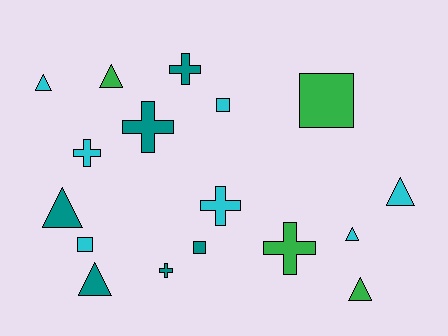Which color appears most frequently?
Cyan, with 7 objects.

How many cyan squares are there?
There are 2 cyan squares.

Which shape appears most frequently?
Triangle, with 7 objects.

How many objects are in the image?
There are 17 objects.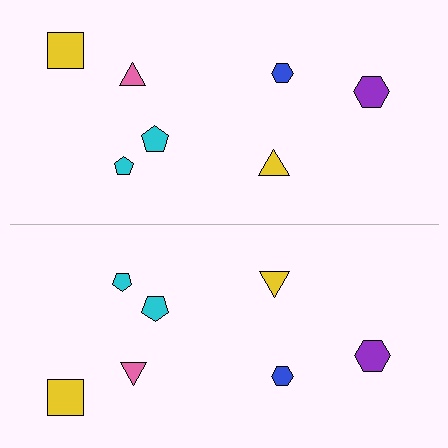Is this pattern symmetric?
Yes, this pattern has bilateral (reflection) symmetry.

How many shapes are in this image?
There are 14 shapes in this image.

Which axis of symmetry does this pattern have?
The pattern has a horizontal axis of symmetry running through the center of the image.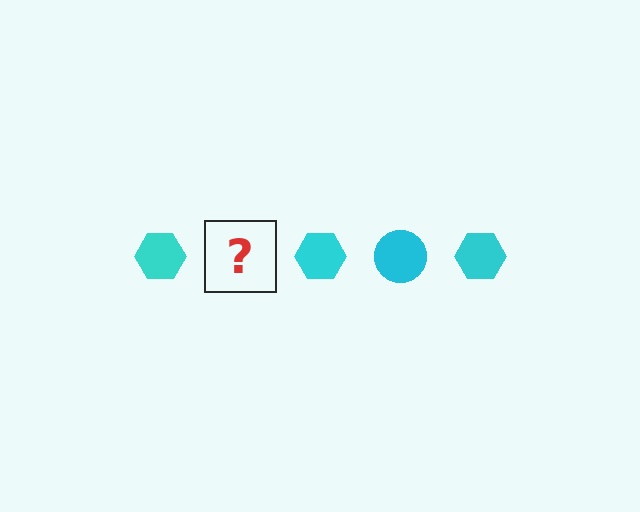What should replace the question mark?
The question mark should be replaced with a cyan circle.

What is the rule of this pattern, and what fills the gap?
The rule is that the pattern cycles through hexagon, circle shapes in cyan. The gap should be filled with a cyan circle.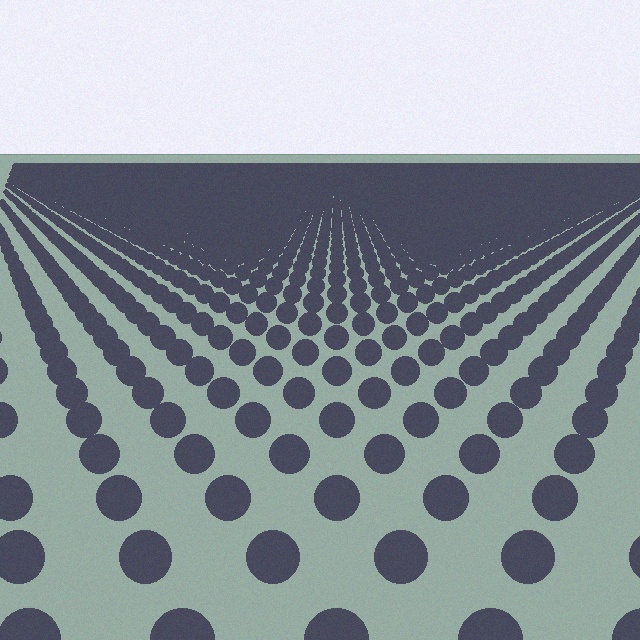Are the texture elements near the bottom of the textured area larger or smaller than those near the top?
Larger. Near the bottom, elements are closer to the viewer and appear at a bigger on-screen size.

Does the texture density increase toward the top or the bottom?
Density increases toward the top.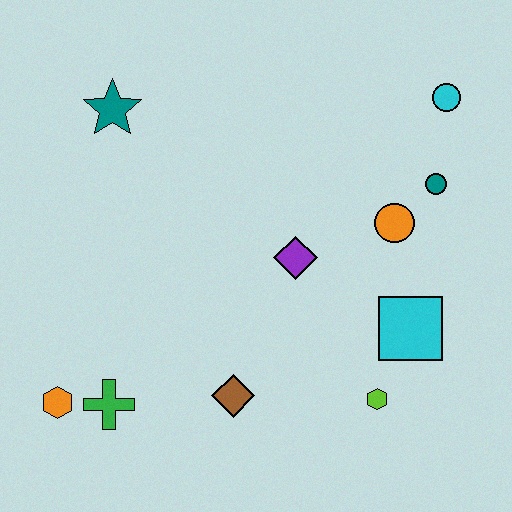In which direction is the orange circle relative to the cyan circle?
The orange circle is below the cyan circle.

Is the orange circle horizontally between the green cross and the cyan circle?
Yes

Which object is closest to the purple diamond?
The orange circle is closest to the purple diamond.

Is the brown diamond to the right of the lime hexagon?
No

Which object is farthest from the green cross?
The cyan circle is farthest from the green cross.